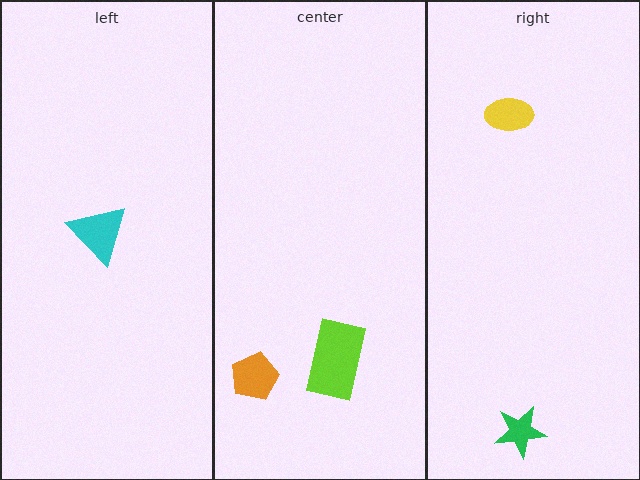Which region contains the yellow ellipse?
The right region.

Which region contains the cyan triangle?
The left region.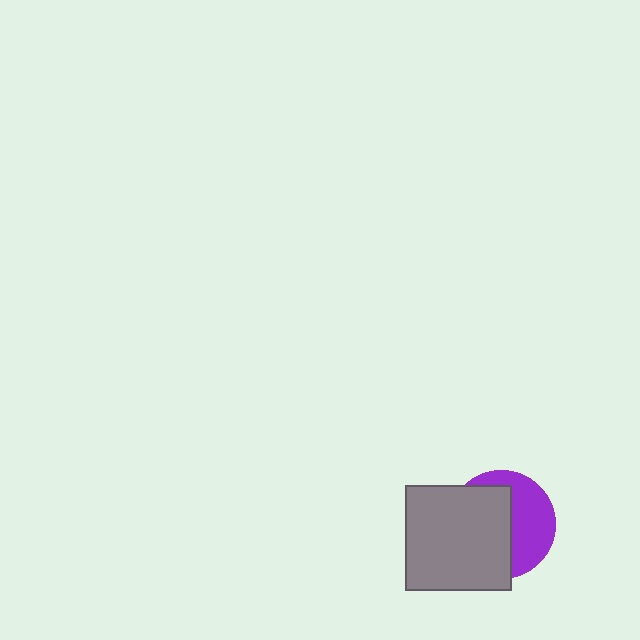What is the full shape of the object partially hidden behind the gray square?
The partially hidden object is a purple circle.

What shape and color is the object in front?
The object in front is a gray square.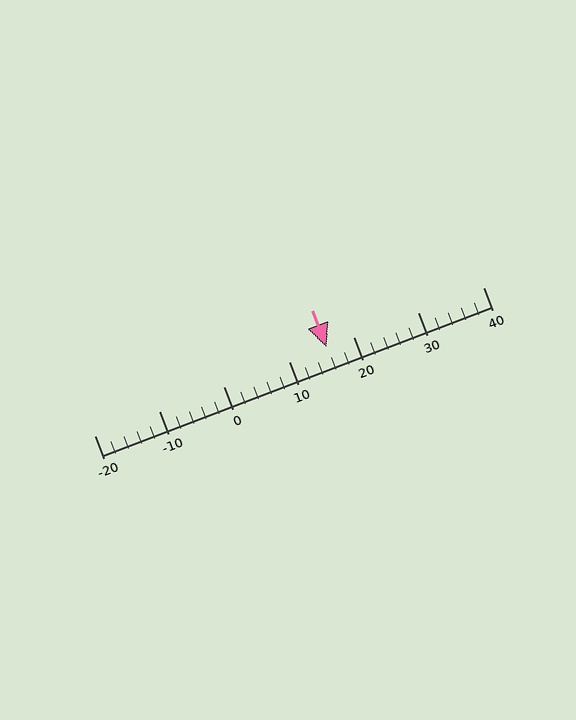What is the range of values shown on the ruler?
The ruler shows values from -20 to 40.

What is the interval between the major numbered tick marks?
The major tick marks are spaced 10 units apart.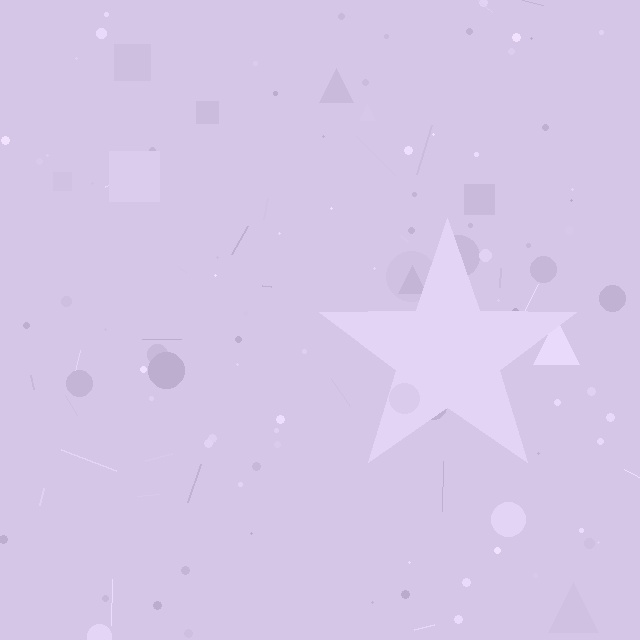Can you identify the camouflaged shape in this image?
The camouflaged shape is a star.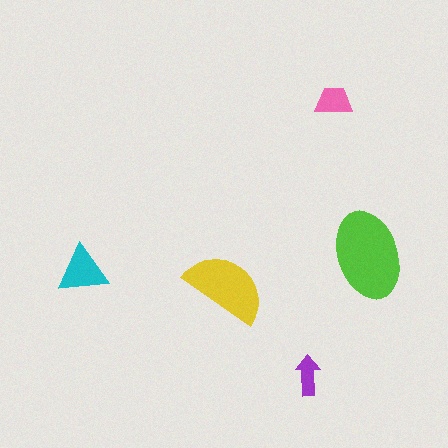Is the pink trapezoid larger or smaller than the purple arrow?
Larger.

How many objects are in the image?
There are 5 objects in the image.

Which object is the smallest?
The purple arrow.